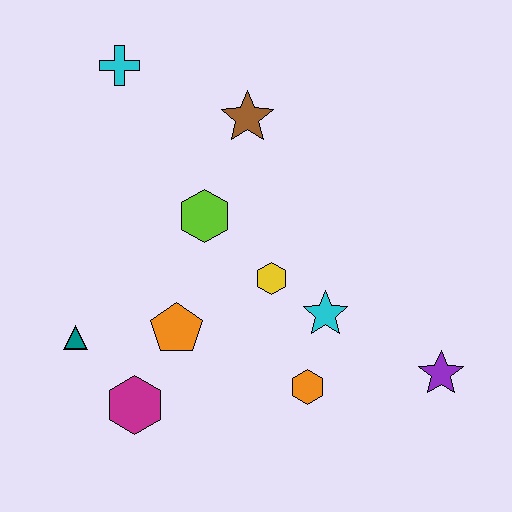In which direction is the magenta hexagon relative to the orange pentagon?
The magenta hexagon is below the orange pentagon.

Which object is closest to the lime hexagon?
The yellow hexagon is closest to the lime hexagon.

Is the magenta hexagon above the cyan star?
No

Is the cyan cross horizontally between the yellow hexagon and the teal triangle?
Yes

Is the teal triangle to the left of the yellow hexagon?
Yes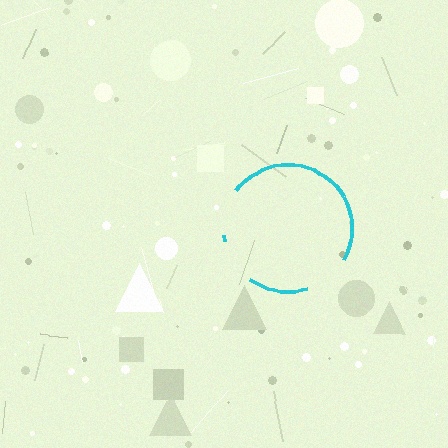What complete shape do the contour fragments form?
The contour fragments form a circle.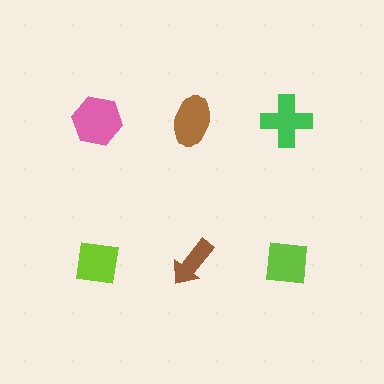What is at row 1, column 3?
A green cross.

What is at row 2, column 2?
A brown arrow.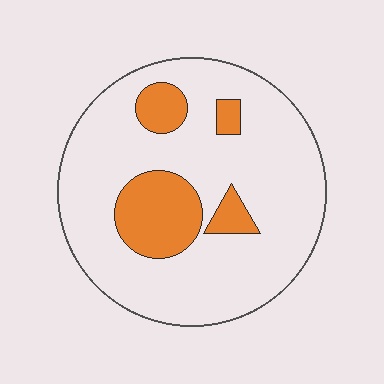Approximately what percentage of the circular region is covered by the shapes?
Approximately 20%.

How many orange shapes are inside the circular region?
4.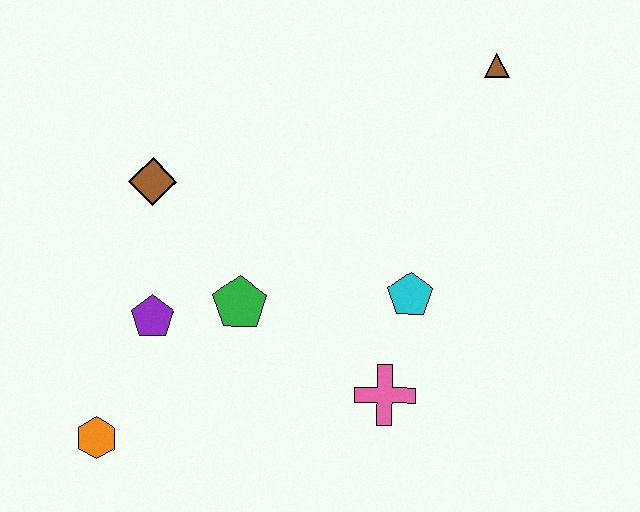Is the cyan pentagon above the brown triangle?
No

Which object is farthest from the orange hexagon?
The brown triangle is farthest from the orange hexagon.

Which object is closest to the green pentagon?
The purple pentagon is closest to the green pentagon.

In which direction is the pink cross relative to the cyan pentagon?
The pink cross is below the cyan pentagon.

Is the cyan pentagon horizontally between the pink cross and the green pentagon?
No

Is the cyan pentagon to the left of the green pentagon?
No